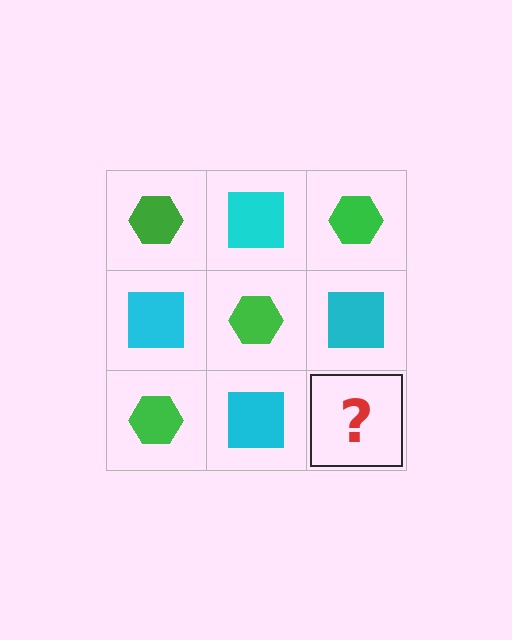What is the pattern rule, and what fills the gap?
The rule is that it alternates green hexagon and cyan square in a checkerboard pattern. The gap should be filled with a green hexagon.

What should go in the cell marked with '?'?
The missing cell should contain a green hexagon.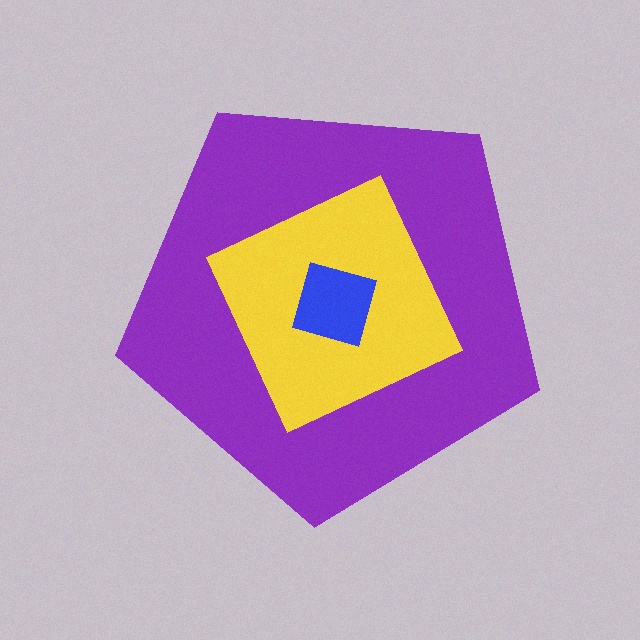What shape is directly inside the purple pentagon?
The yellow diamond.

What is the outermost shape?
The purple pentagon.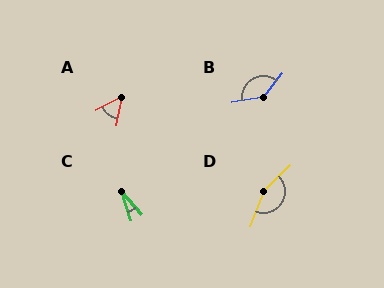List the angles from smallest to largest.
C (23°), A (50°), B (139°), D (156°).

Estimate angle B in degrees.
Approximately 139 degrees.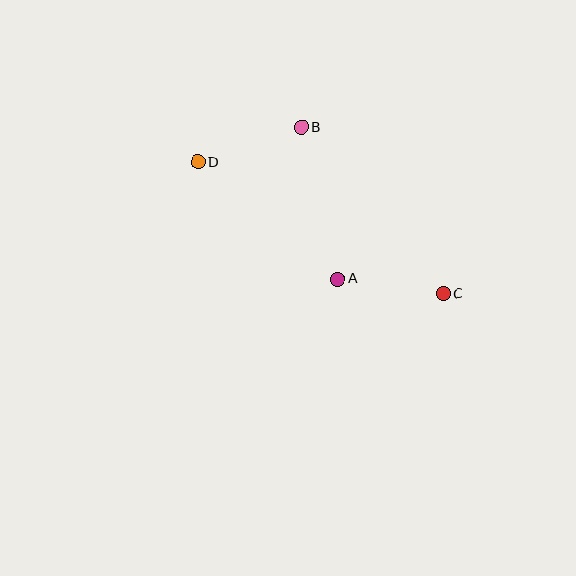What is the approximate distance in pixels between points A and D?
The distance between A and D is approximately 182 pixels.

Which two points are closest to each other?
Points A and C are closest to each other.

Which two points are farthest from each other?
Points C and D are farthest from each other.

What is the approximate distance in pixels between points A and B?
The distance between A and B is approximately 156 pixels.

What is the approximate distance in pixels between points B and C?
The distance between B and C is approximately 219 pixels.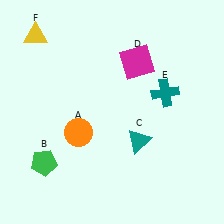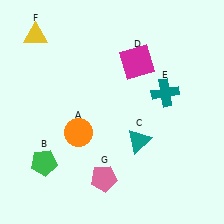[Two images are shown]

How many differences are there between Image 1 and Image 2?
There is 1 difference between the two images.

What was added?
A pink pentagon (G) was added in Image 2.